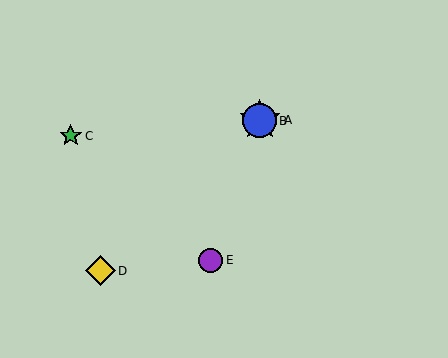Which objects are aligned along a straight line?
Objects A, B, D are aligned along a straight line.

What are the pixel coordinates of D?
Object D is at (100, 271).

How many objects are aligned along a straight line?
3 objects (A, B, D) are aligned along a straight line.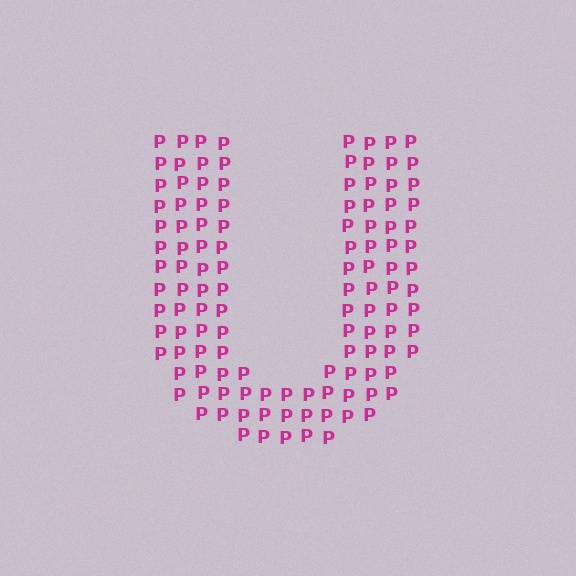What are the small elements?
The small elements are letter P's.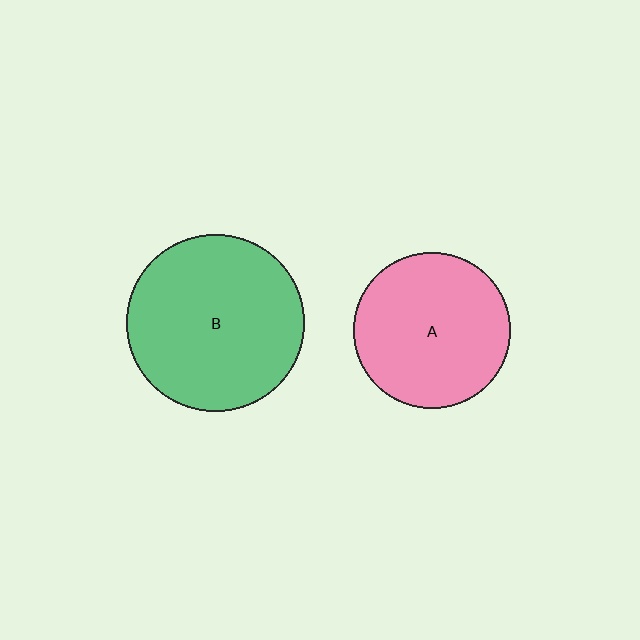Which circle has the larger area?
Circle B (green).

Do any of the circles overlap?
No, none of the circles overlap.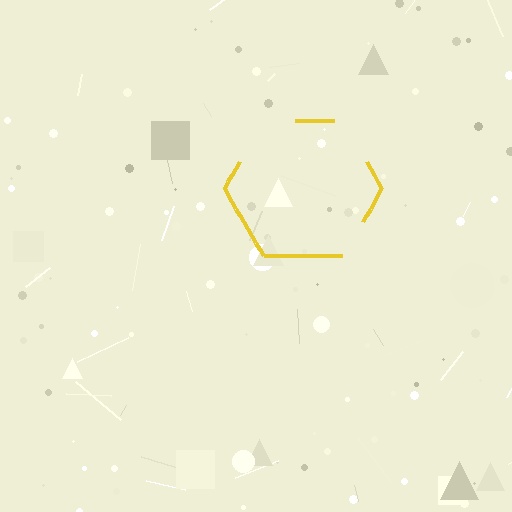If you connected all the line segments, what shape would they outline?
They would outline a hexagon.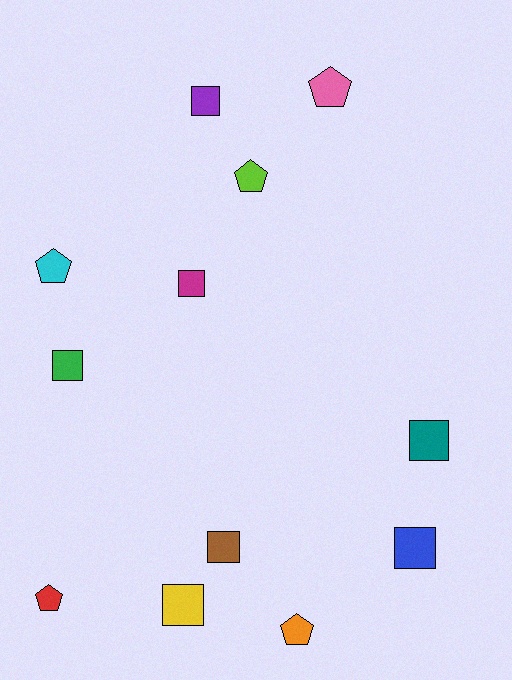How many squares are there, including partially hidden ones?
There are 7 squares.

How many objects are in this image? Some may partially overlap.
There are 12 objects.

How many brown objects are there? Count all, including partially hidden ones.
There is 1 brown object.